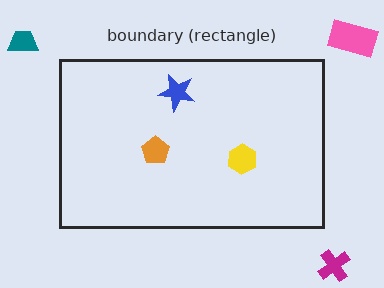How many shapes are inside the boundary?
3 inside, 3 outside.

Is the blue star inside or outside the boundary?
Inside.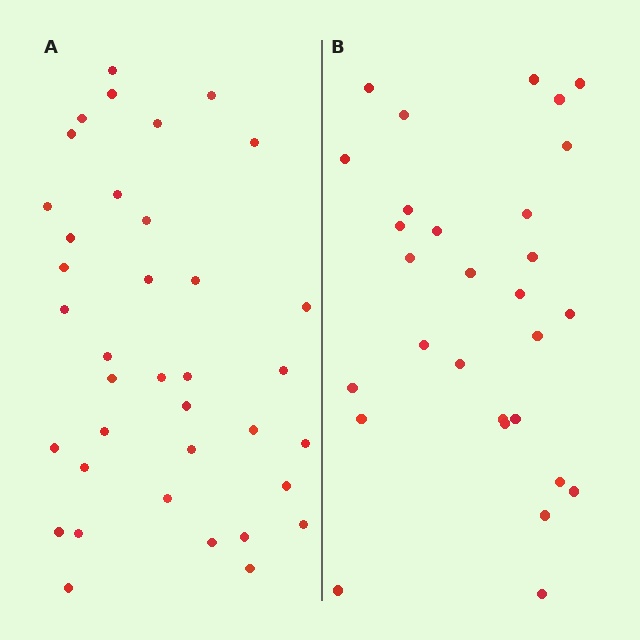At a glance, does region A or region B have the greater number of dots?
Region A (the left region) has more dots.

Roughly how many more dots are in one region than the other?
Region A has roughly 8 or so more dots than region B.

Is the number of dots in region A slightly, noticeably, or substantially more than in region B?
Region A has noticeably more, but not dramatically so. The ratio is roughly 1.3 to 1.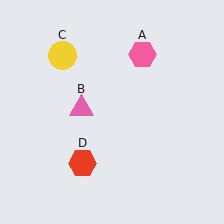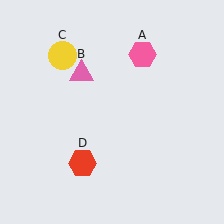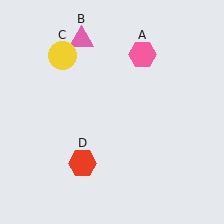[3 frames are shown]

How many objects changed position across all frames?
1 object changed position: pink triangle (object B).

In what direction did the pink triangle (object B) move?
The pink triangle (object B) moved up.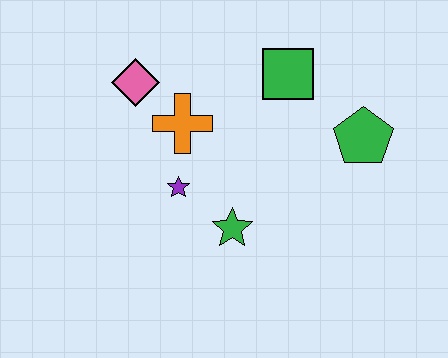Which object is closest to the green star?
The purple star is closest to the green star.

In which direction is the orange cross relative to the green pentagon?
The orange cross is to the left of the green pentagon.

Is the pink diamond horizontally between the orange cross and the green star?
No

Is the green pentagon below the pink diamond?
Yes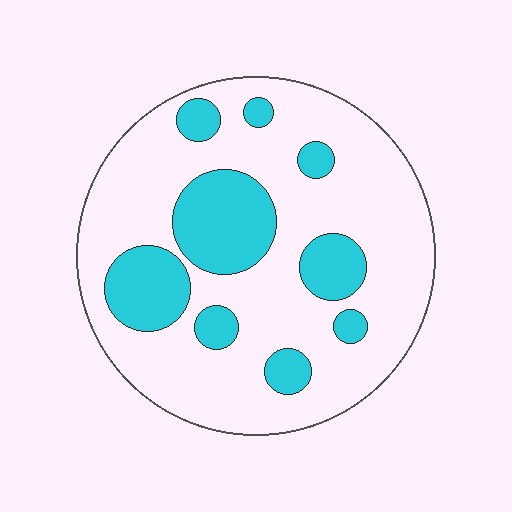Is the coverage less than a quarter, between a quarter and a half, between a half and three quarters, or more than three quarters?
Between a quarter and a half.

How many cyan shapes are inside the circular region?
9.